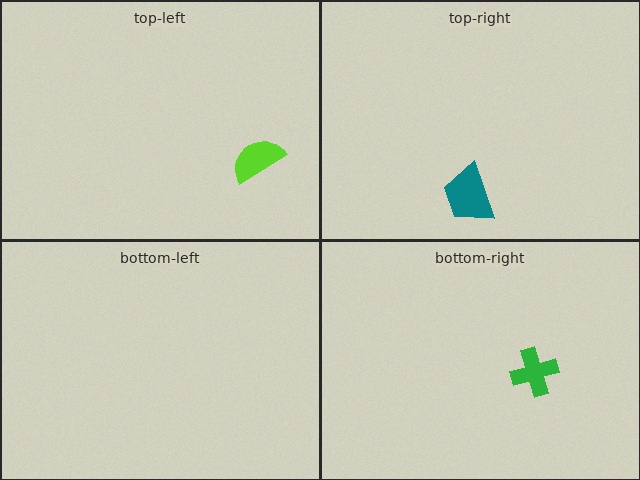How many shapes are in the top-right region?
1.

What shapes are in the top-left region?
The lime semicircle.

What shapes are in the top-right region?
The teal trapezoid.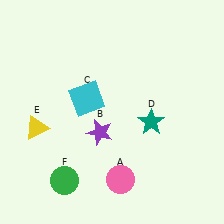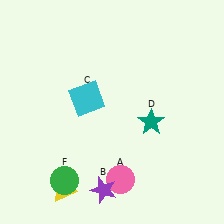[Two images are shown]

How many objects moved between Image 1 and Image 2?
2 objects moved between the two images.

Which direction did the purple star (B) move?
The purple star (B) moved down.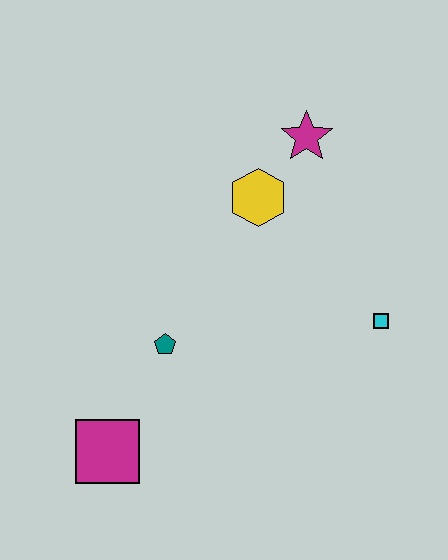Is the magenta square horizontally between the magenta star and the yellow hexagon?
No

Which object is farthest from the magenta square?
The magenta star is farthest from the magenta square.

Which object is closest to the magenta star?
The yellow hexagon is closest to the magenta star.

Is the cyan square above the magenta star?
No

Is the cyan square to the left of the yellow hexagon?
No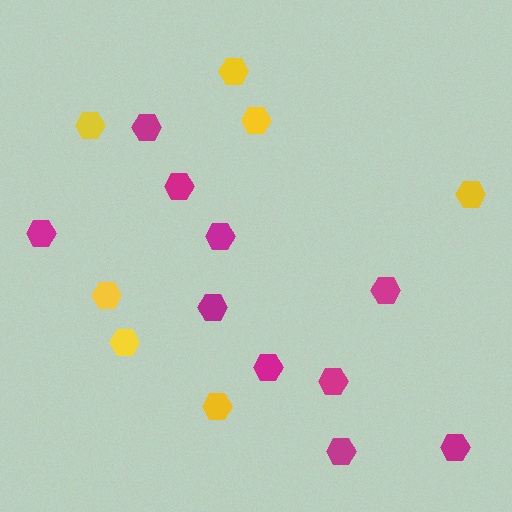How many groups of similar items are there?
There are 2 groups: one group of magenta hexagons (10) and one group of yellow hexagons (7).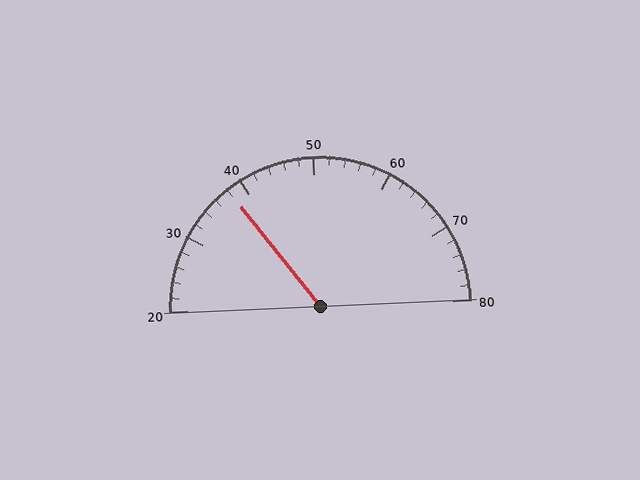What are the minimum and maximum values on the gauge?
The gauge ranges from 20 to 80.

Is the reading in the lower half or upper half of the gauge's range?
The reading is in the lower half of the range (20 to 80).